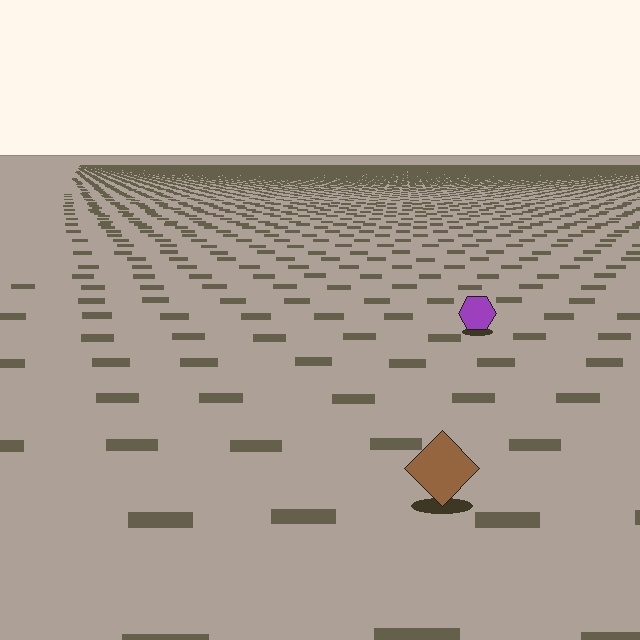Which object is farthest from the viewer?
The purple hexagon is farthest from the viewer. It appears smaller and the ground texture around it is denser.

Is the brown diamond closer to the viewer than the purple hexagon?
Yes. The brown diamond is closer — you can tell from the texture gradient: the ground texture is coarser near it.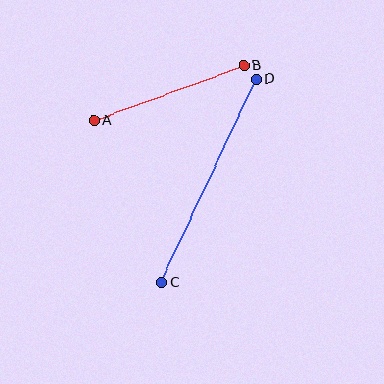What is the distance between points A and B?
The distance is approximately 159 pixels.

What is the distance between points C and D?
The distance is approximately 225 pixels.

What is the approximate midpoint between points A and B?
The midpoint is at approximately (169, 93) pixels.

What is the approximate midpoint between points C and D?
The midpoint is at approximately (209, 181) pixels.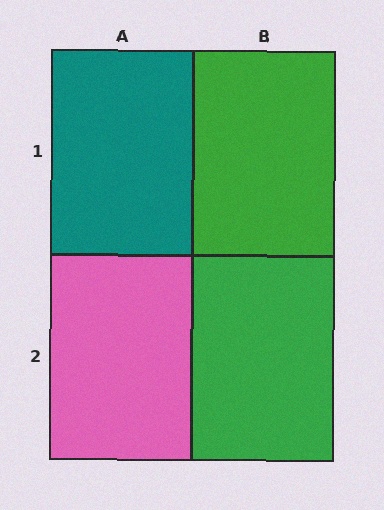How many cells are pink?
1 cell is pink.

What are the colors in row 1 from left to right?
Teal, green.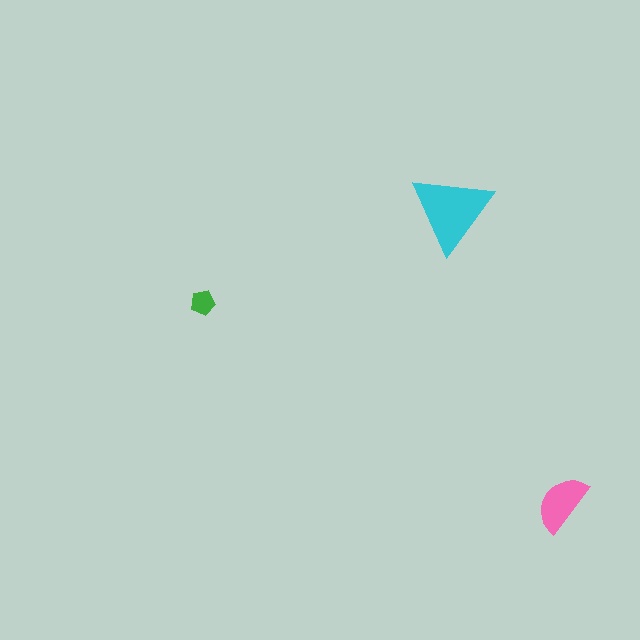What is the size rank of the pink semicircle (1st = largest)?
2nd.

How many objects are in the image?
There are 3 objects in the image.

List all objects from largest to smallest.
The cyan triangle, the pink semicircle, the green pentagon.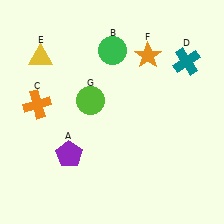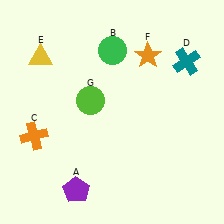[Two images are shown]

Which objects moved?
The objects that moved are: the purple pentagon (A), the orange cross (C).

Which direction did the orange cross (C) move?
The orange cross (C) moved down.